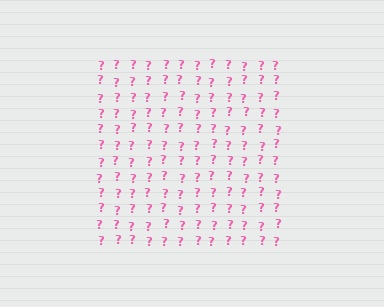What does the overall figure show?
The overall figure shows a square.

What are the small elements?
The small elements are question marks.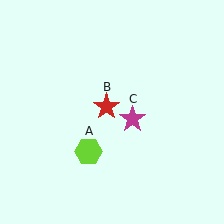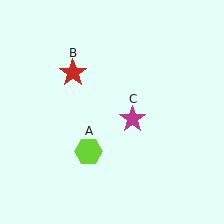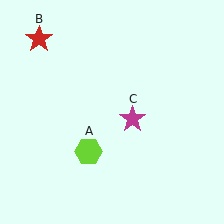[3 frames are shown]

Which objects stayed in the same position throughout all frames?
Lime hexagon (object A) and magenta star (object C) remained stationary.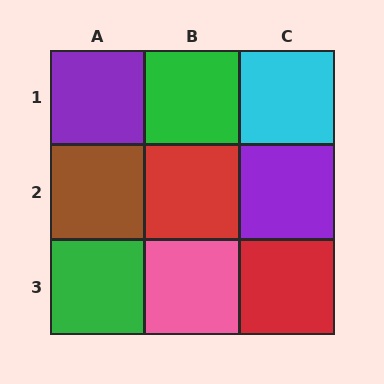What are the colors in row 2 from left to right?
Brown, red, purple.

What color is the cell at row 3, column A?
Green.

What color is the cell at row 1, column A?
Purple.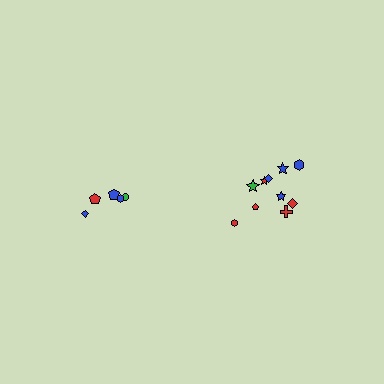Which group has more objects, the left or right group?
The right group.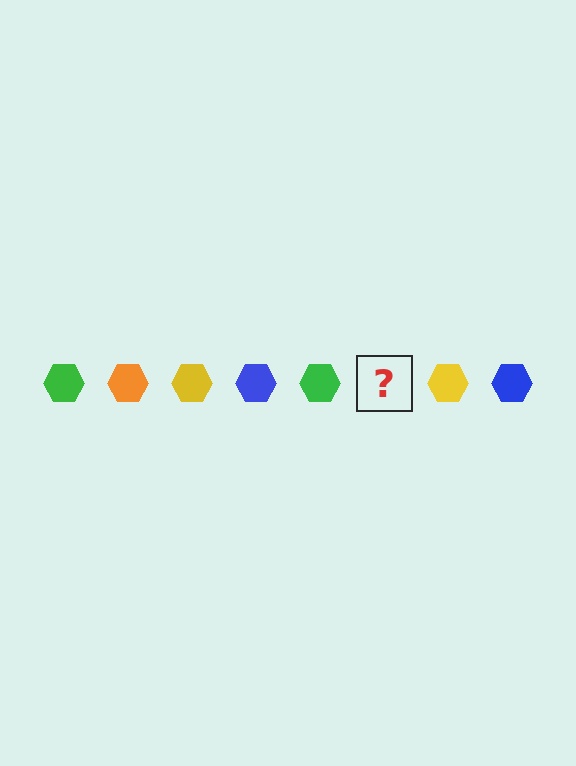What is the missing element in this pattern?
The missing element is an orange hexagon.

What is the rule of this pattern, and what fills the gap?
The rule is that the pattern cycles through green, orange, yellow, blue hexagons. The gap should be filled with an orange hexagon.